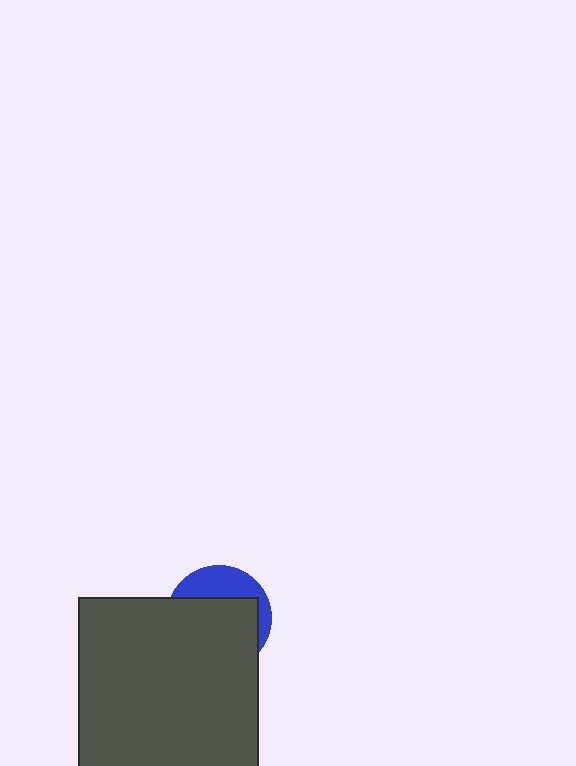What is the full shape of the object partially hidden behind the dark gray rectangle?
The partially hidden object is a blue circle.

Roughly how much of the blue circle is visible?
A small part of it is visible (roughly 32%).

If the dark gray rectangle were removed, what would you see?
You would see the complete blue circle.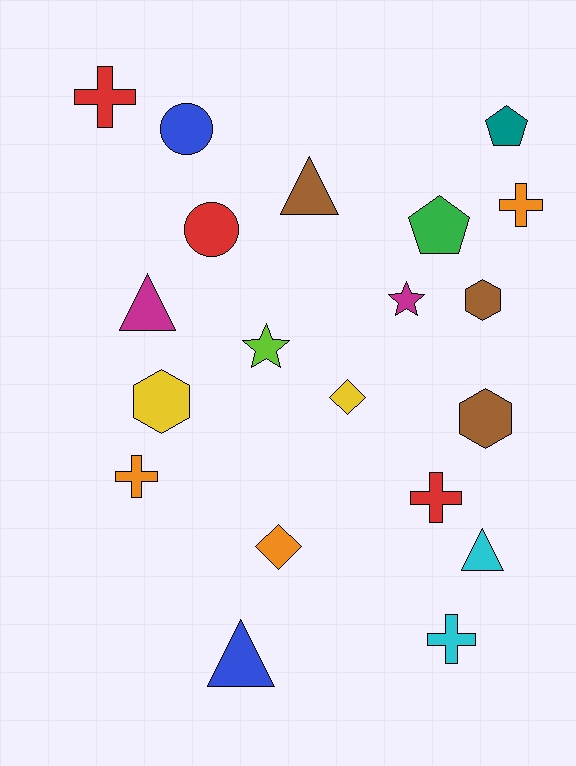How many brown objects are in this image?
There are 3 brown objects.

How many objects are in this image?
There are 20 objects.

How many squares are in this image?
There are no squares.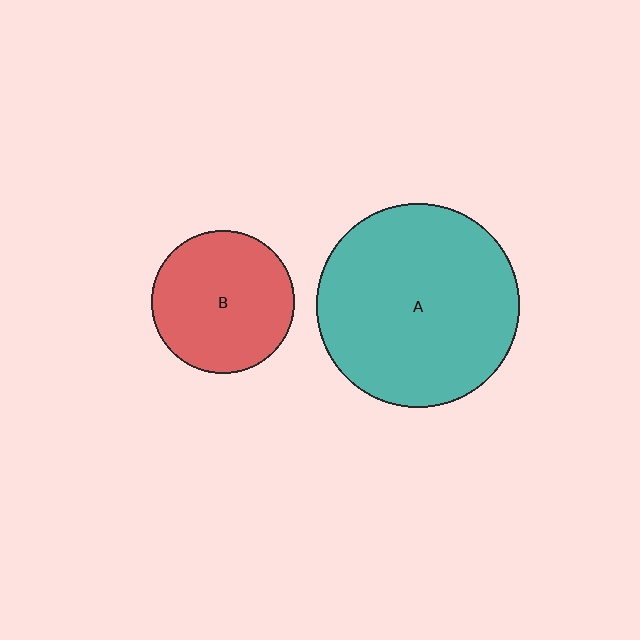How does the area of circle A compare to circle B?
Approximately 2.0 times.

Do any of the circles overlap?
No, none of the circles overlap.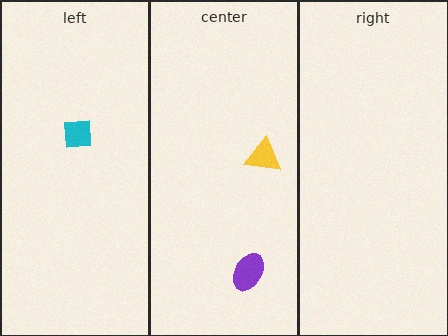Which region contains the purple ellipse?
The center region.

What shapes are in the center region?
The purple ellipse, the yellow triangle.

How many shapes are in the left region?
1.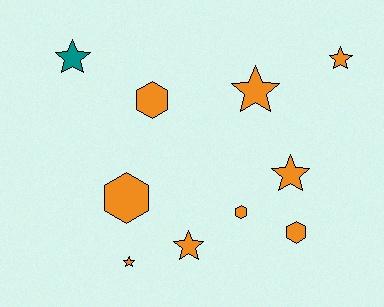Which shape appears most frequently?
Star, with 6 objects.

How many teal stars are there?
There is 1 teal star.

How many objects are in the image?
There are 10 objects.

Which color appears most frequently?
Orange, with 9 objects.